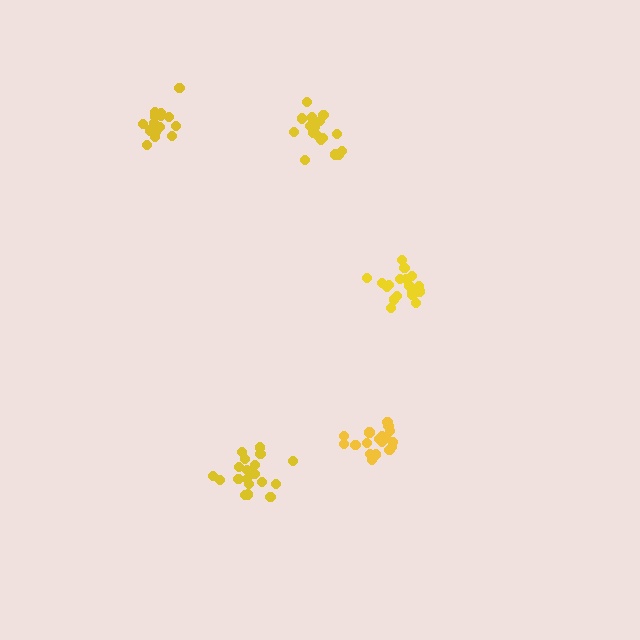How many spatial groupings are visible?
There are 5 spatial groupings.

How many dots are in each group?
Group 1: 15 dots, Group 2: 19 dots, Group 3: 18 dots, Group 4: 20 dots, Group 5: 17 dots (89 total).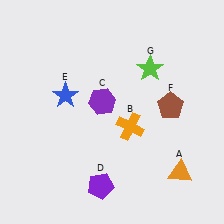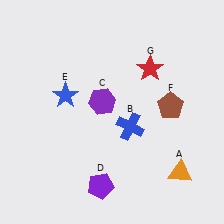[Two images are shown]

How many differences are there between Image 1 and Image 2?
There are 2 differences between the two images.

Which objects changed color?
B changed from orange to blue. G changed from lime to red.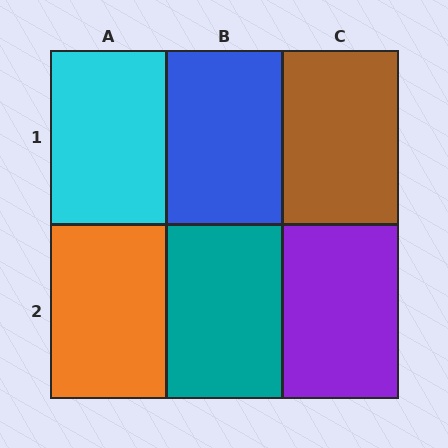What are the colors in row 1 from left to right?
Cyan, blue, brown.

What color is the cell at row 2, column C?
Purple.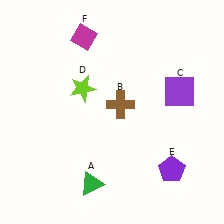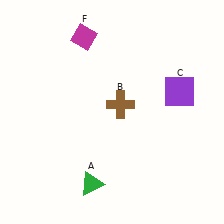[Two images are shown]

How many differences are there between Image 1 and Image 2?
There are 2 differences between the two images.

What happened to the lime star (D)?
The lime star (D) was removed in Image 2. It was in the top-left area of Image 1.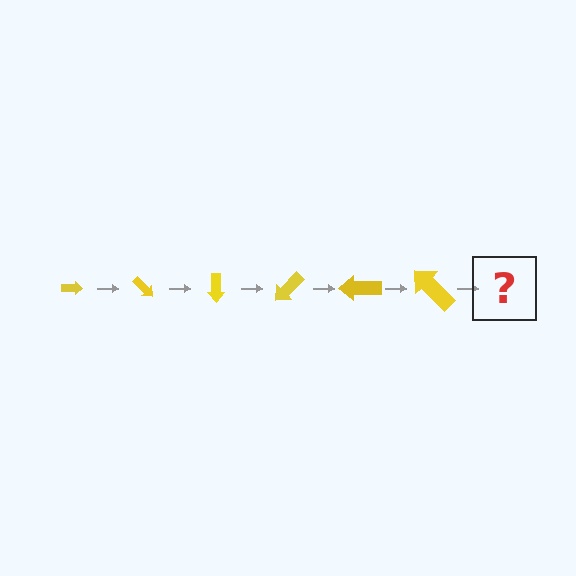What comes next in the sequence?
The next element should be an arrow, larger than the previous one and rotated 270 degrees from the start.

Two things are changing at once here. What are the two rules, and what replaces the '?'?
The two rules are that the arrow grows larger each step and it rotates 45 degrees each step. The '?' should be an arrow, larger than the previous one and rotated 270 degrees from the start.